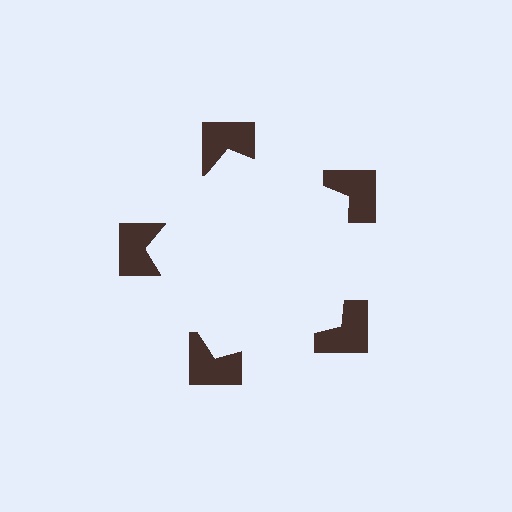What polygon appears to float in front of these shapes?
An illusory pentagon — its edges are inferred from the aligned wedge cuts in the notched squares, not physically drawn.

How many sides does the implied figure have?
5 sides.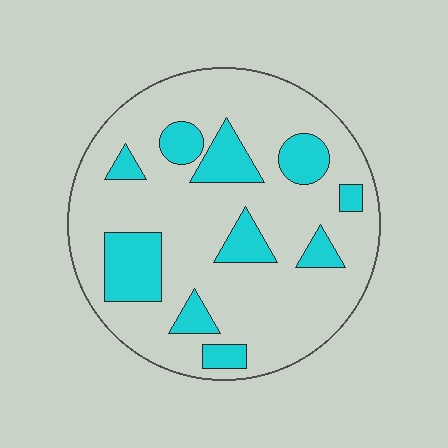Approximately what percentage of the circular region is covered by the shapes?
Approximately 20%.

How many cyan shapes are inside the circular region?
10.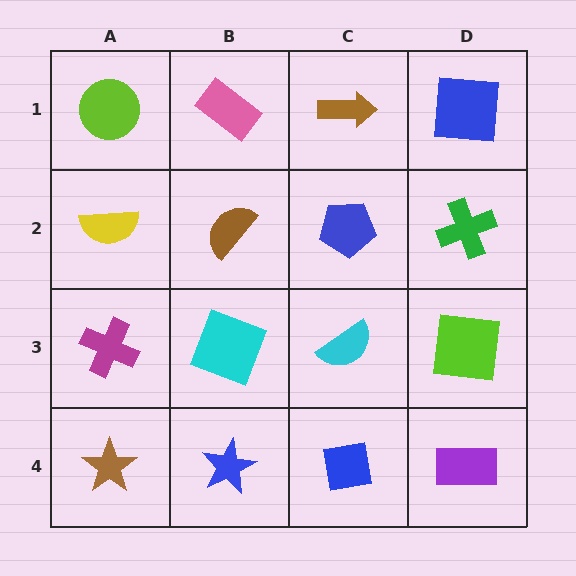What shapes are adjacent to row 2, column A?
A lime circle (row 1, column A), a magenta cross (row 3, column A), a brown semicircle (row 2, column B).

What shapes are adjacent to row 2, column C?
A brown arrow (row 1, column C), a cyan semicircle (row 3, column C), a brown semicircle (row 2, column B), a green cross (row 2, column D).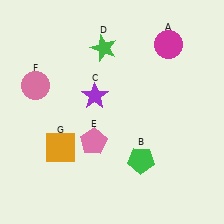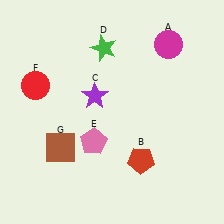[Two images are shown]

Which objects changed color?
B changed from green to red. F changed from pink to red. G changed from orange to brown.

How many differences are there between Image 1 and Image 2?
There are 3 differences between the two images.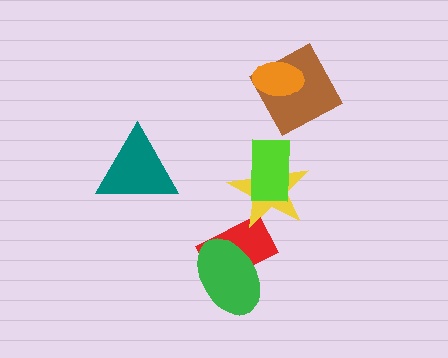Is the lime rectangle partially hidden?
No, no other shape covers it.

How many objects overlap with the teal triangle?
0 objects overlap with the teal triangle.